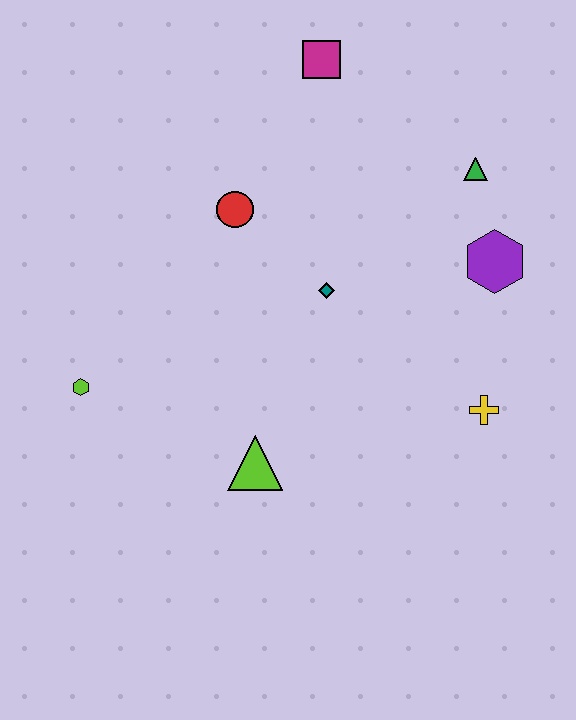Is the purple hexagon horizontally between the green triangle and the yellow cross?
No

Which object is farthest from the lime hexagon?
The green triangle is farthest from the lime hexagon.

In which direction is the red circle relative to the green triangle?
The red circle is to the left of the green triangle.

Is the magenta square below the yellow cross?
No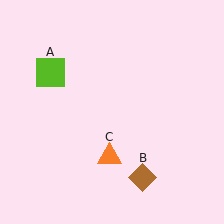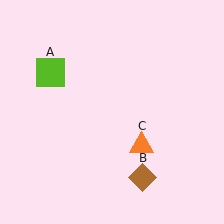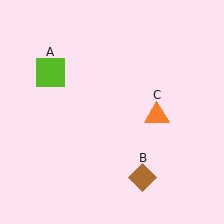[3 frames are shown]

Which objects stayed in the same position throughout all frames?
Lime square (object A) and brown diamond (object B) remained stationary.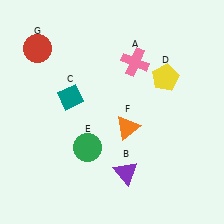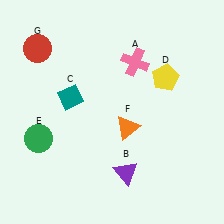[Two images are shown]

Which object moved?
The green circle (E) moved left.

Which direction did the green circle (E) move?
The green circle (E) moved left.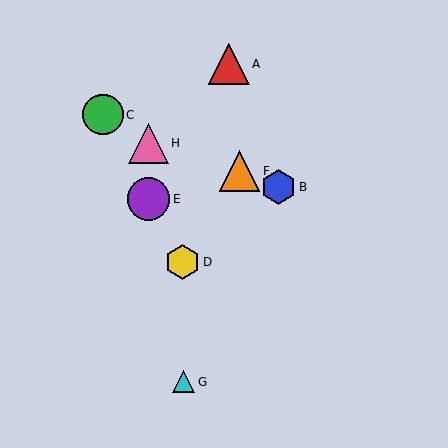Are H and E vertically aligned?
Yes, both are at x≈149.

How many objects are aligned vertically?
2 objects (E, H) are aligned vertically.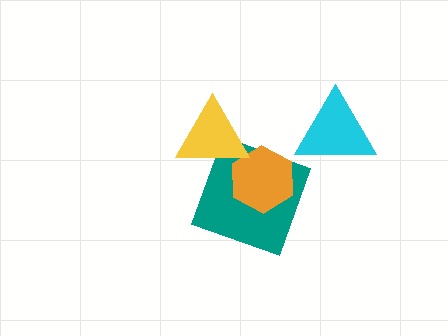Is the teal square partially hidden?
Yes, it is partially covered by another shape.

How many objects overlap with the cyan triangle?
0 objects overlap with the cyan triangle.